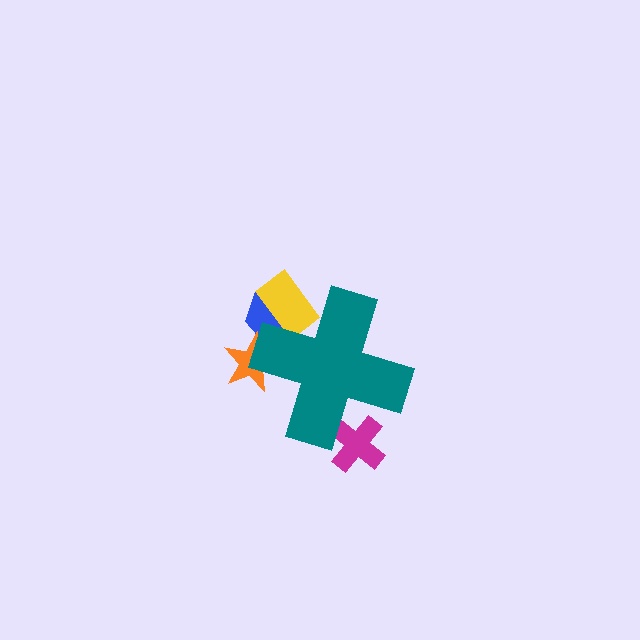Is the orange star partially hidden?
Yes, the orange star is partially hidden behind the teal cross.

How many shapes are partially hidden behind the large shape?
4 shapes are partially hidden.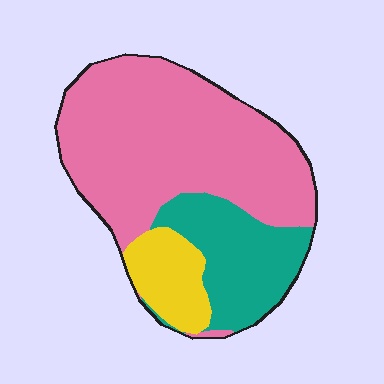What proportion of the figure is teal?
Teal takes up about one quarter (1/4) of the figure.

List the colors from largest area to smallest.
From largest to smallest: pink, teal, yellow.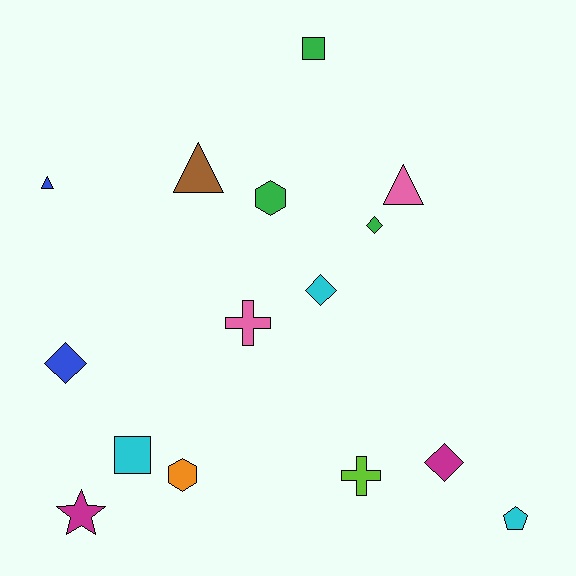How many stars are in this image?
There is 1 star.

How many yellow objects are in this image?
There are no yellow objects.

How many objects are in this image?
There are 15 objects.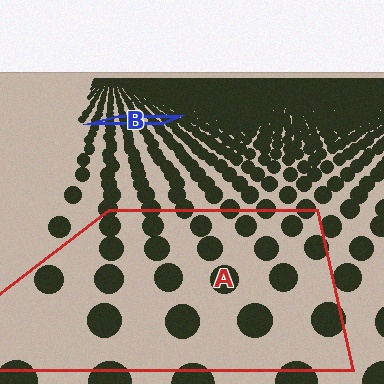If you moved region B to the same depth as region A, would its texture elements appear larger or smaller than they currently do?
They would appear larger. At a closer depth, the same texture elements are projected at a bigger on-screen size.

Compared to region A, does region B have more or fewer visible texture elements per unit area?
Region B has more texture elements per unit area — they are packed more densely because it is farther away.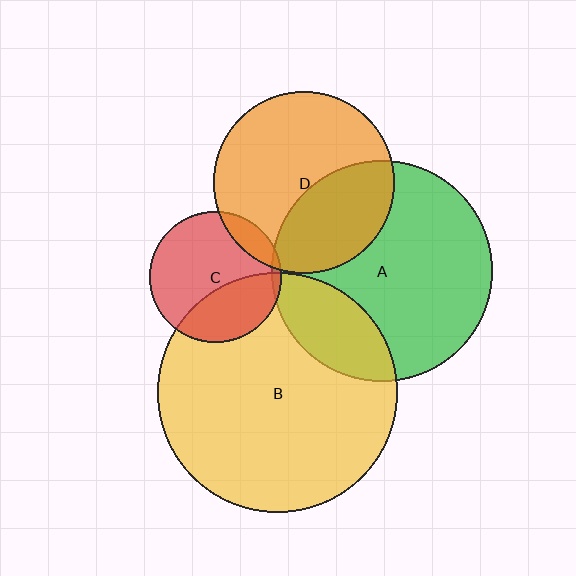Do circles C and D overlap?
Yes.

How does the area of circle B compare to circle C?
Approximately 3.3 times.